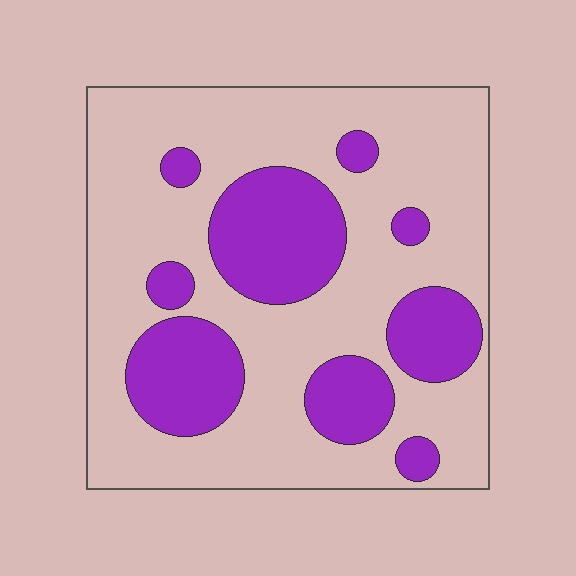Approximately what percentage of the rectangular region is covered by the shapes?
Approximately 30%.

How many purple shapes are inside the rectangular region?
9.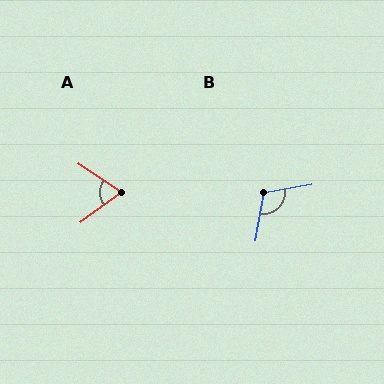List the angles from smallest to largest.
A (70°), B (111°).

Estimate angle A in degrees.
Approximately 70 degrees.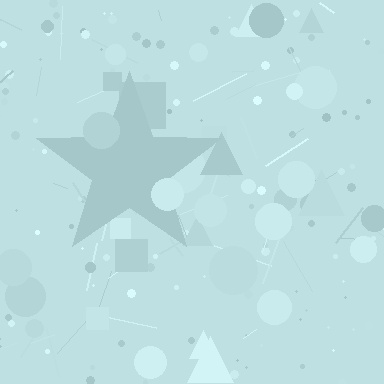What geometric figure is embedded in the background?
A star is embedded in the background.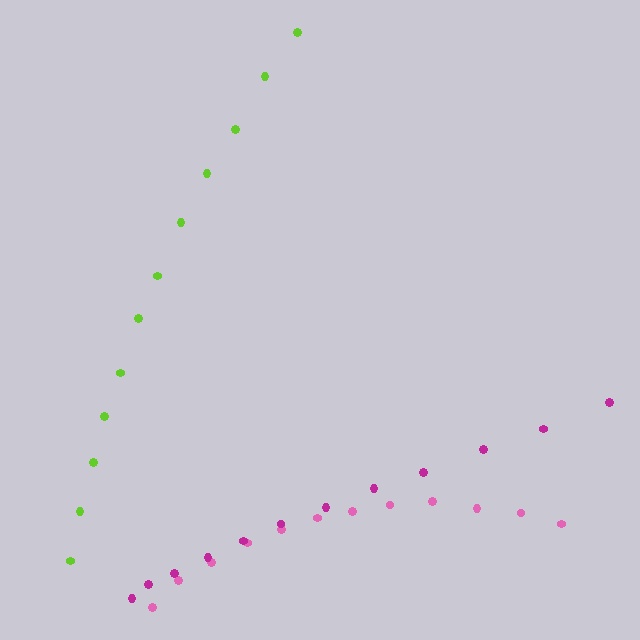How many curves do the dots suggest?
There are 3 distinct paths.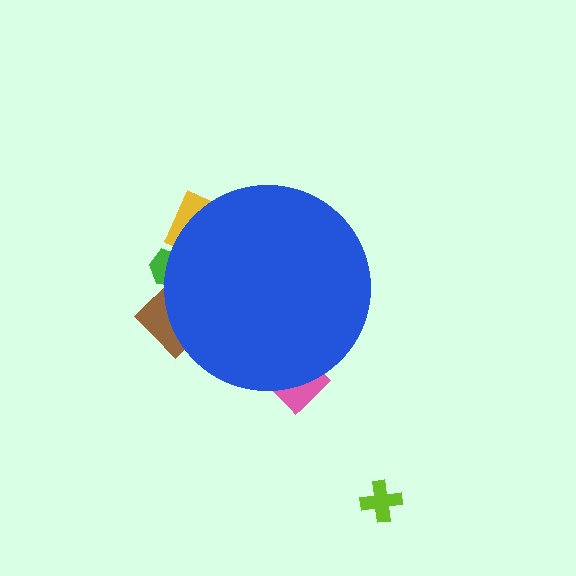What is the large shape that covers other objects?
A blue circle.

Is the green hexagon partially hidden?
Yes, the green hexagon is partially hidden behind the blue circle.